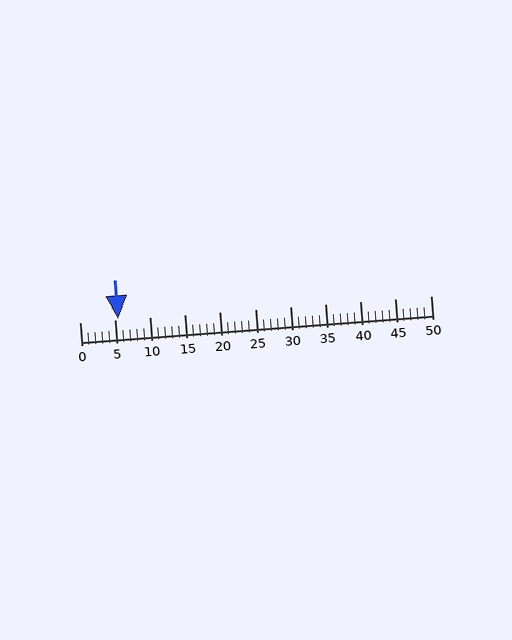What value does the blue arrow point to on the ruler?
The blue arrow points to approximately 5.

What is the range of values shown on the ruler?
The ruler shows values from 0 to 50.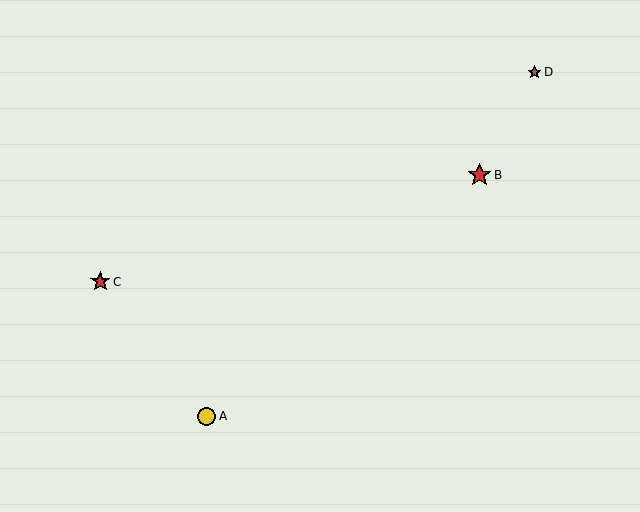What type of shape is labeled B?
Shape B is a red star.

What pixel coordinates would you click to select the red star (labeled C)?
Click at (100, 282) to select the red star C.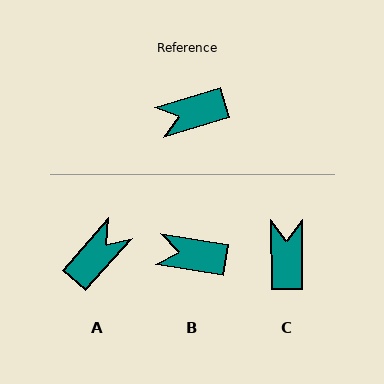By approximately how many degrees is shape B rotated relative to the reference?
Approximately 26 degrees clockwise.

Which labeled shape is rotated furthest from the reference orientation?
A, about 148 degrees away.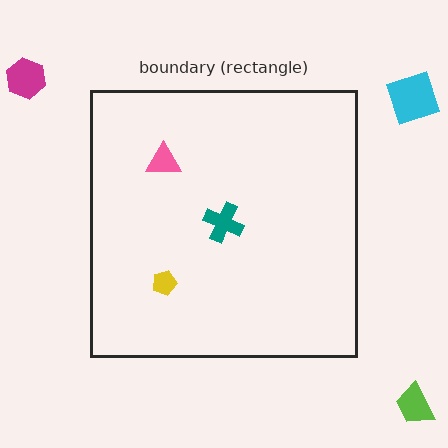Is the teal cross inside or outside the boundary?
Inside.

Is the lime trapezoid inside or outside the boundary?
Outside.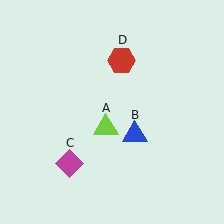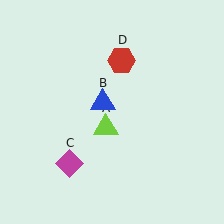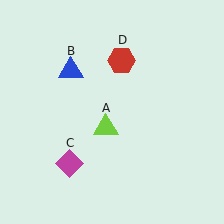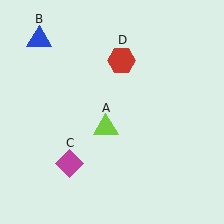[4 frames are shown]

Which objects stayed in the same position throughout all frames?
Lime triangle (object A) and magenta diamond (object C) and red hexagon (object D) remained stationary.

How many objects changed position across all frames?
1 object changed position: blue triangle (object B).